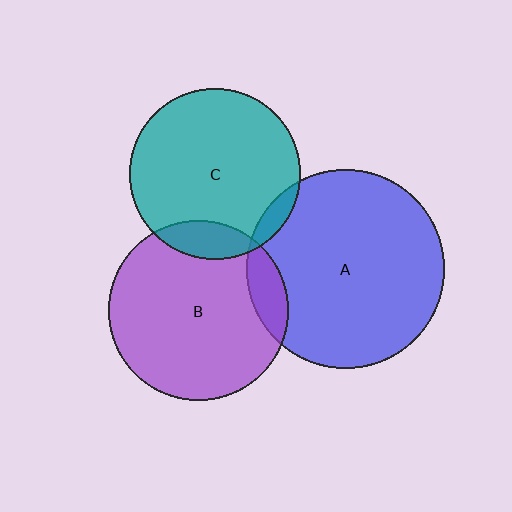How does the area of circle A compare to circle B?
Approximately 1.2 times.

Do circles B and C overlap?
Yes.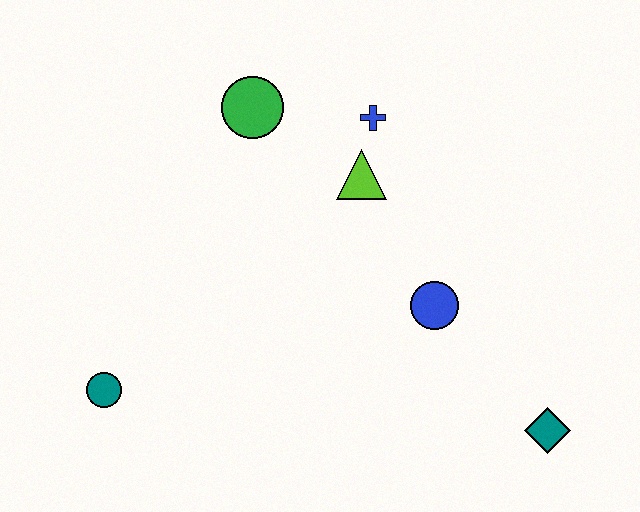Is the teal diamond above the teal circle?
No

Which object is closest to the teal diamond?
The blue circle is closest to the teal diamond.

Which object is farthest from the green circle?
The teal diamond is farthest from the green circle.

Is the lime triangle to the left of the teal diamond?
Yes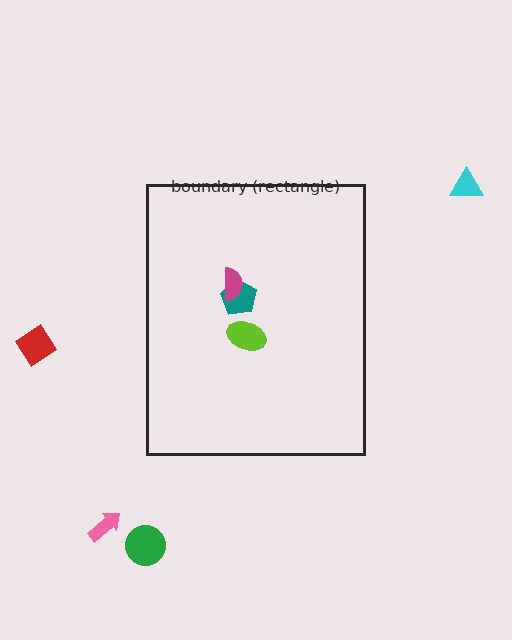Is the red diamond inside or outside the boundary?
Outside.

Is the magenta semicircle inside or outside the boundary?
Inside.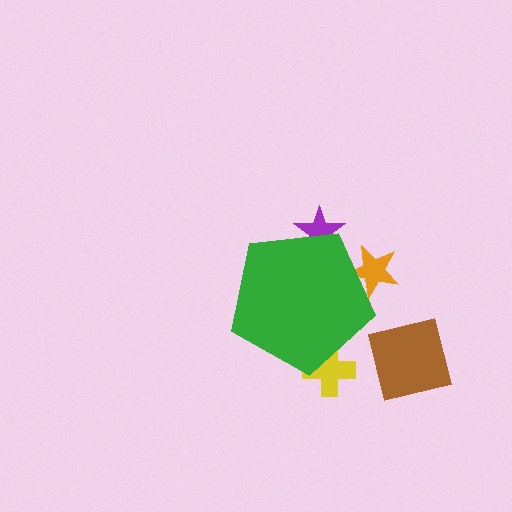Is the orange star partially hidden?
Yes, the orange star is partially hidden behind the green pentagon.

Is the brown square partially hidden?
No, the brown square is fully visible.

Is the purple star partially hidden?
Yes, the purple star is partially hidden behind the green pentagon.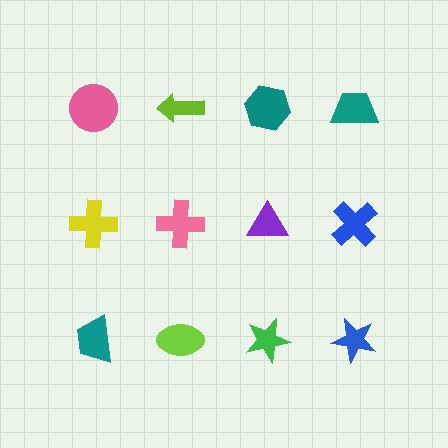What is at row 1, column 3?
A teal hexagon.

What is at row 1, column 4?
A teal trapezoid.